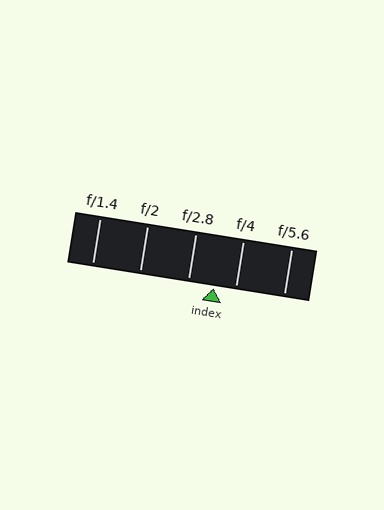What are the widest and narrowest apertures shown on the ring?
The widest aperture shown is f/1.4 and the narrowest is f/5.6.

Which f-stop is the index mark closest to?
The index mark is closest to f/4.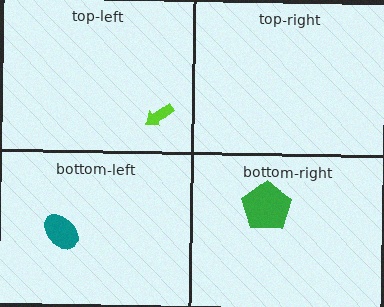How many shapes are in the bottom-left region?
1.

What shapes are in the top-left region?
The lime arrow.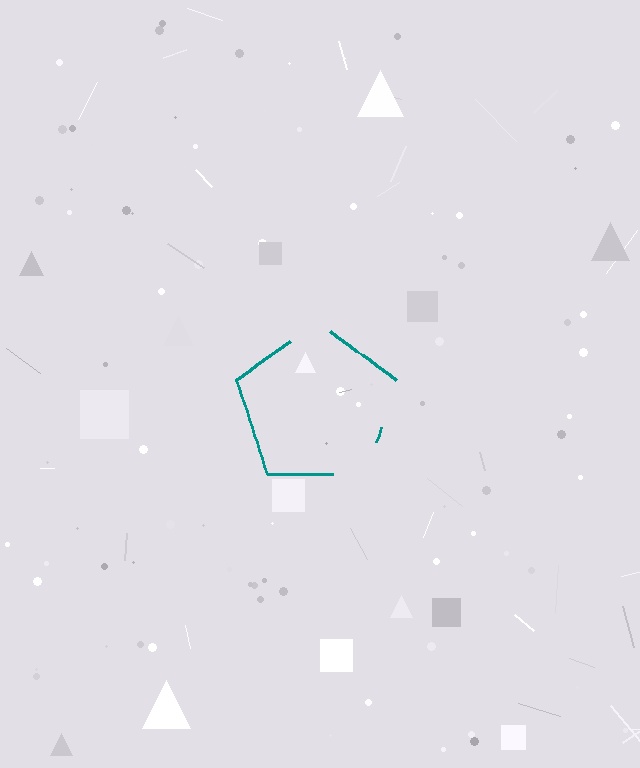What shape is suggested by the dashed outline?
The dashed outline suggests a pentagon.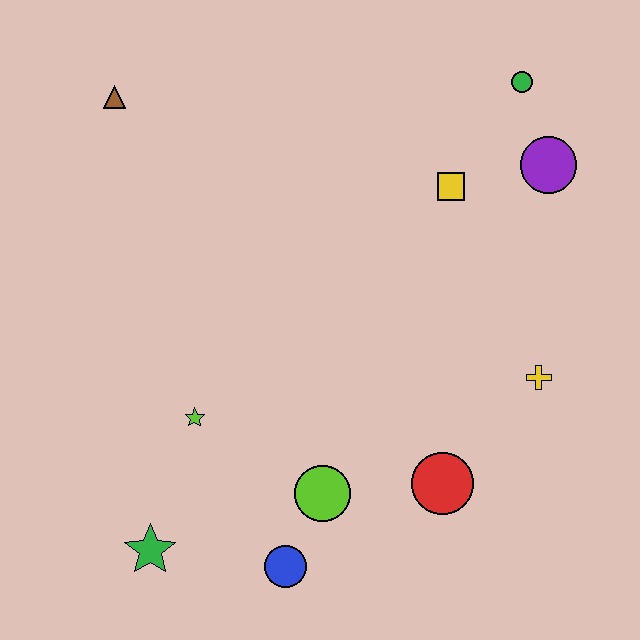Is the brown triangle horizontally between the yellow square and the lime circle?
No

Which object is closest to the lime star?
The green star is closest to the lime star.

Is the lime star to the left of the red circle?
Yes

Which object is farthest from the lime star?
The green circle is farthest from the lime star.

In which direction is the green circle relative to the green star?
The green circle is above the green star.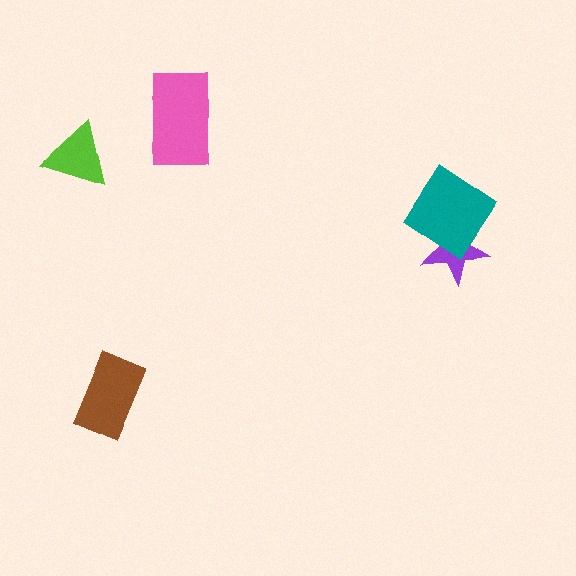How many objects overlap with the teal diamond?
1 object overlaps with the teal diamond.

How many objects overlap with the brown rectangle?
0 objects overlap with the brown rectangle.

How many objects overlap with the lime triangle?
0 objects overlap with the lime triangle.